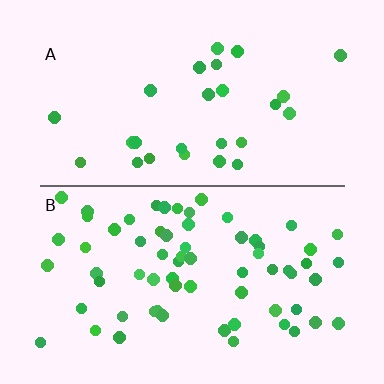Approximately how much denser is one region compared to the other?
Approximately 2.5× — region B over region A.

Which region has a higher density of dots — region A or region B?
B (the bottom).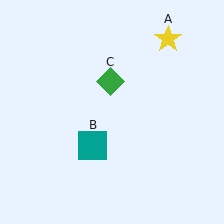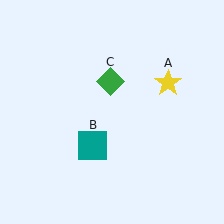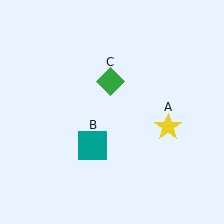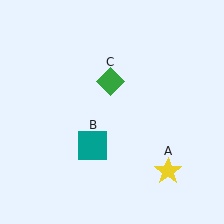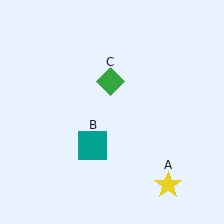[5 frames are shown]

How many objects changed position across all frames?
1 object changed position: yellow star (object A).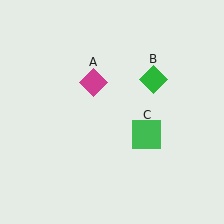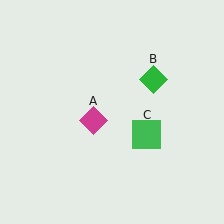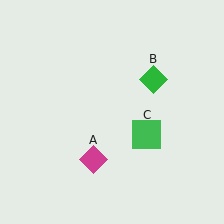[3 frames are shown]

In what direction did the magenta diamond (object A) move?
The magenta diamond (object A) moved down.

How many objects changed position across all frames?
1 object changed position: magenta diamond (object A).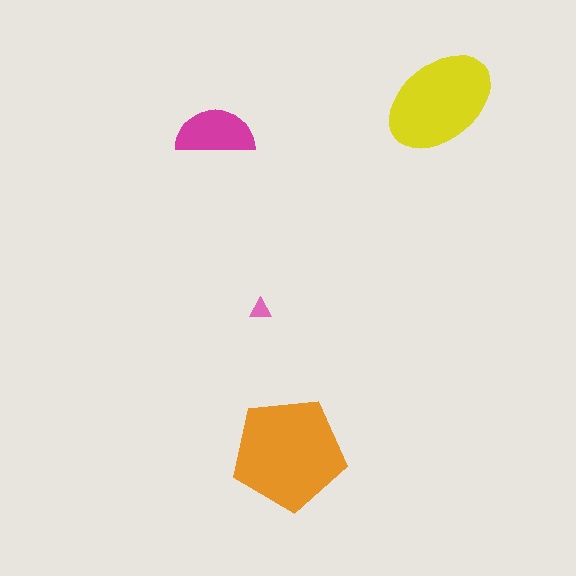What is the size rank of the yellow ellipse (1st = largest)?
2nd.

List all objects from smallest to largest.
The pink triangle, the magenta semicircle, the yellow ellipse, the orange pentagon.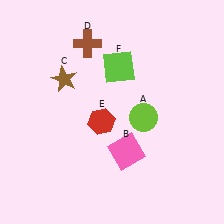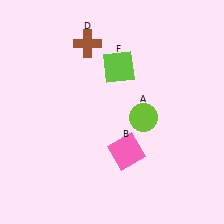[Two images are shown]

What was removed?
The brown star (C), the red hexagon (E) were removed in Image 2.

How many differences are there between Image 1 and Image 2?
There are 2 differences between the two images.